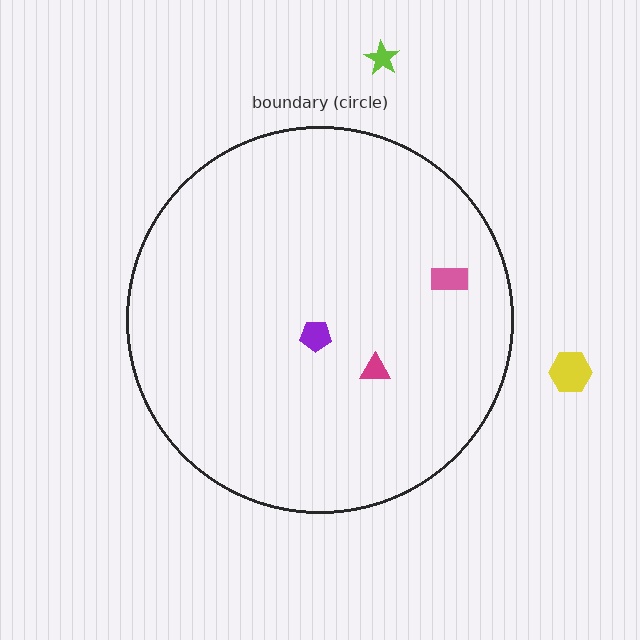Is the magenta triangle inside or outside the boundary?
Inside.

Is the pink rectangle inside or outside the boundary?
Inside.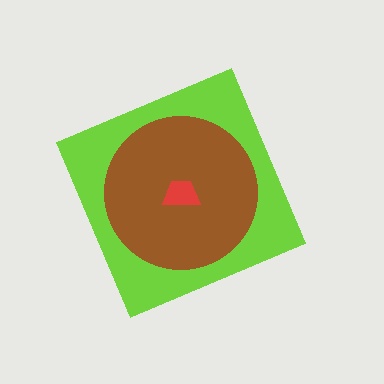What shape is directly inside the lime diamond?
The brown circle.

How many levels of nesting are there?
3.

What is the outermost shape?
The lime diamond.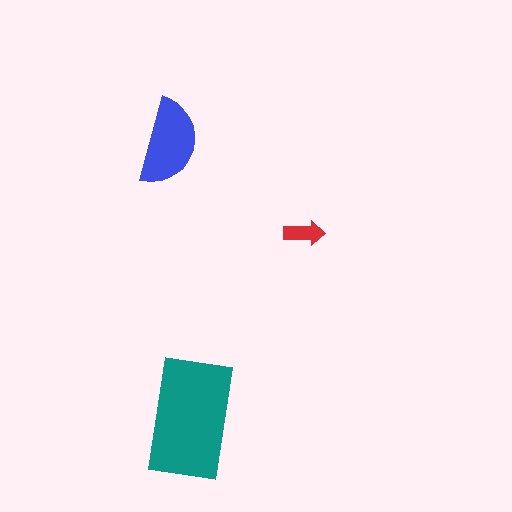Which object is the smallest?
The red arrow.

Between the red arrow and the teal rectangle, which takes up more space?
The teal rectangle.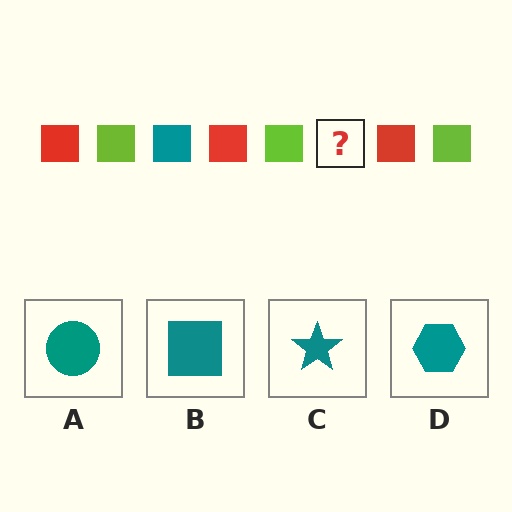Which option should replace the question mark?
Option B.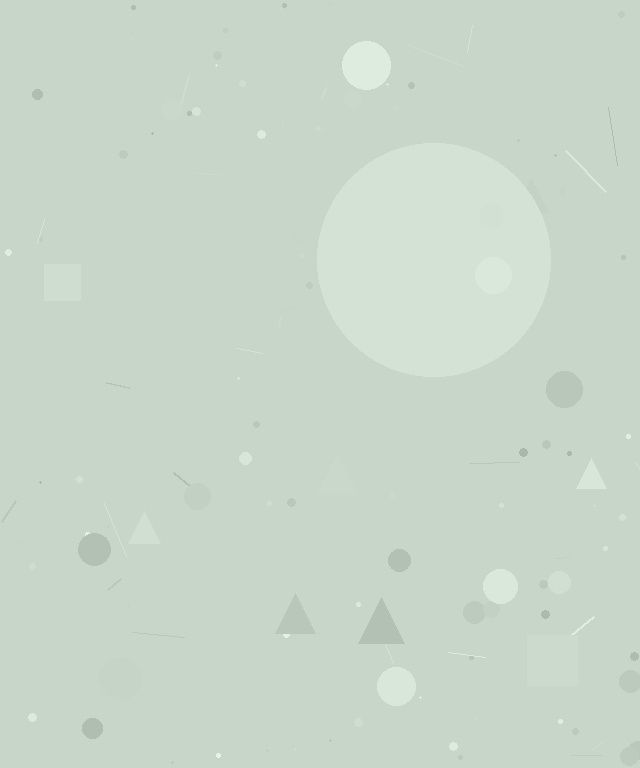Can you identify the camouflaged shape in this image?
The camouflaged shape is a circle.